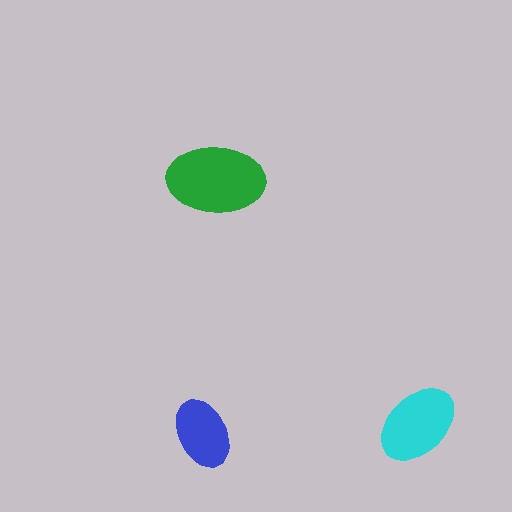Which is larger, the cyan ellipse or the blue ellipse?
The cyan one.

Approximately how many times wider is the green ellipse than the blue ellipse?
About 1.5 times wider.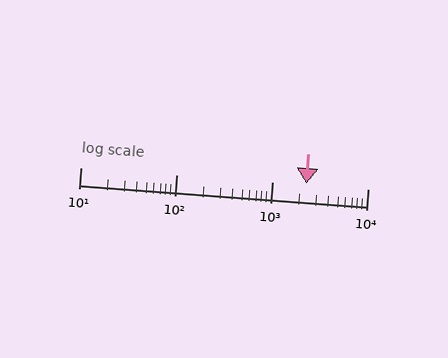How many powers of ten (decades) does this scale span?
The scale spans 3 decades, from 10 to 10000.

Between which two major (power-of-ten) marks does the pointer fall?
The pointer is between 1000 and 10000.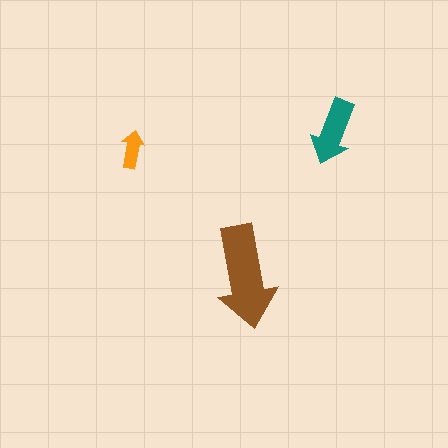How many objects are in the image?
There are 3 objects in the image.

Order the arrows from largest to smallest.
the brown one, the teal one, the orange one.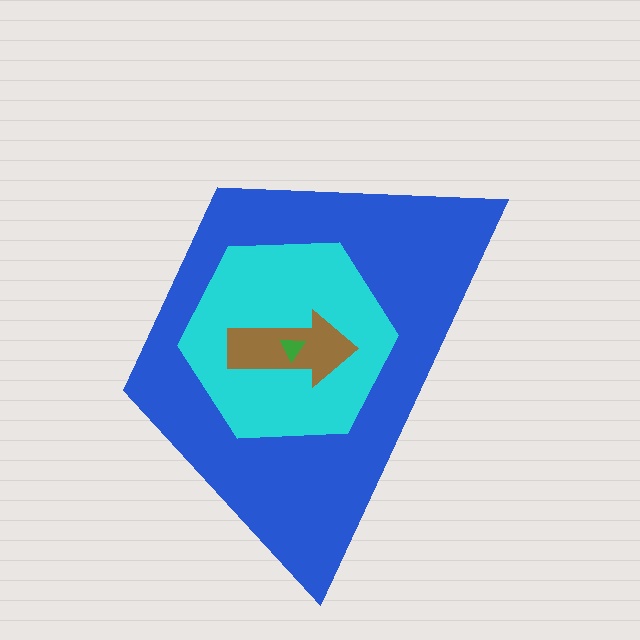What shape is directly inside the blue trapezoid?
The cyan hexagon.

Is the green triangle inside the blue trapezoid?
Yes.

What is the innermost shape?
The green triangle.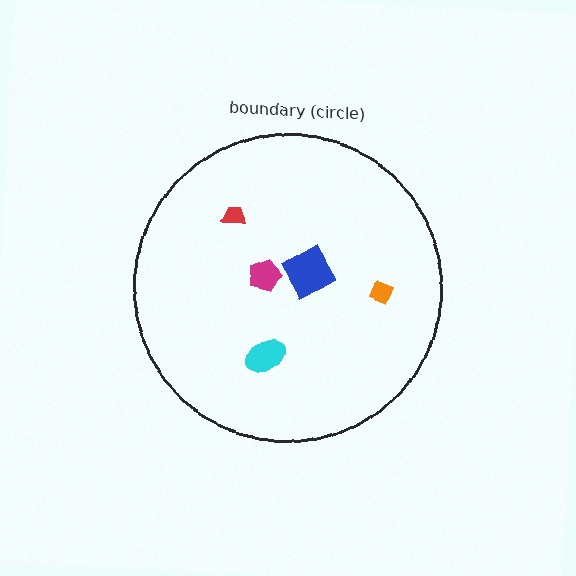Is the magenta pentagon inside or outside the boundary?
Inside.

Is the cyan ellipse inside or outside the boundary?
Inside.